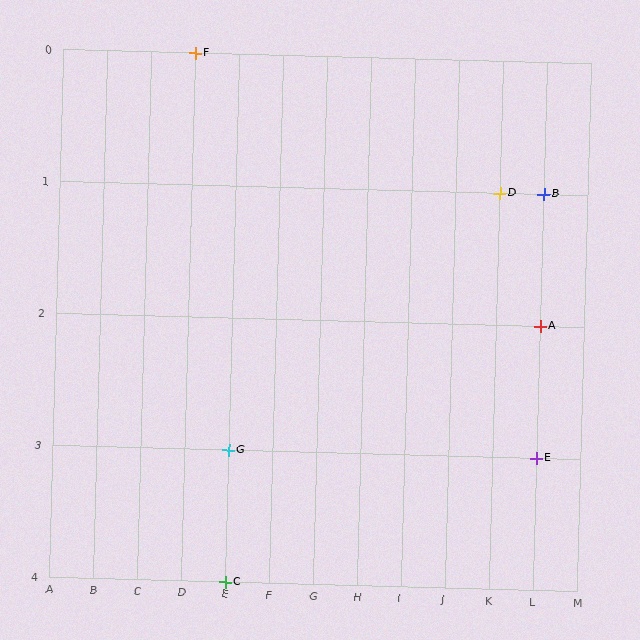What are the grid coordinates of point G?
Point G is at grid coordinates (E, 3).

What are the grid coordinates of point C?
Point C is at grid coordinates (E, 4).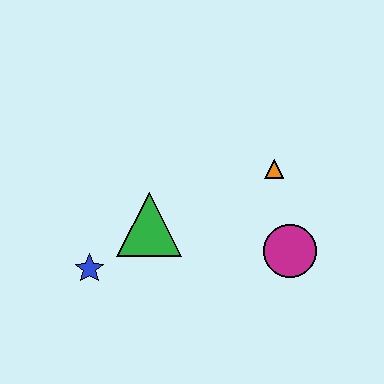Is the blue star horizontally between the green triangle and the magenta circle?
No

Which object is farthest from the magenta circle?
The blue star is farthest from the magenta circle.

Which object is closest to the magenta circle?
The orange triangle is closest to the magenta circle.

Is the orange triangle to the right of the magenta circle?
No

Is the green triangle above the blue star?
Yes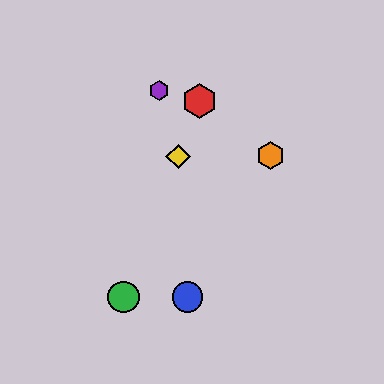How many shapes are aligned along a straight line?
3 shapes (the red hexagon, the green circle, the yellow diamond) are aligned along a straight line.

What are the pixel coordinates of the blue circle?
The blue circle is at (187, 297).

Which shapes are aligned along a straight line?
The red hexagon, the green circle, the yellow diamond are aligned along a straight line.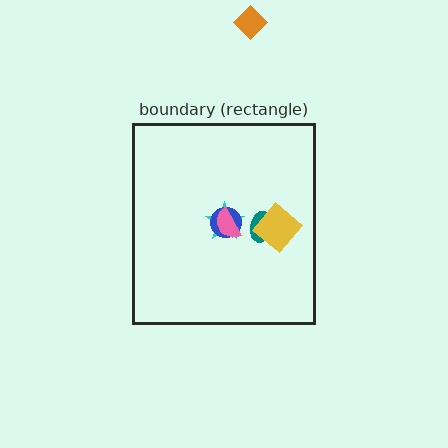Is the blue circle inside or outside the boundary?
Inside.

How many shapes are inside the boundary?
5 inside, 1 outside.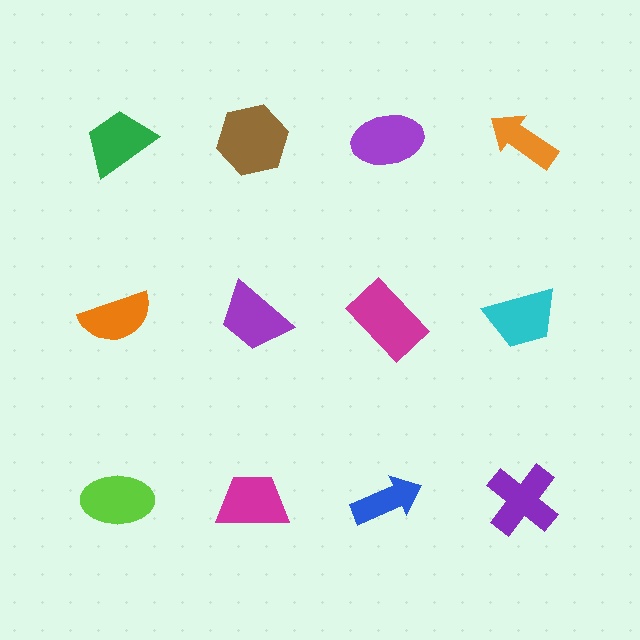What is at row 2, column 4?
A cyan trapezoid.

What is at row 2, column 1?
An orange semicircle.